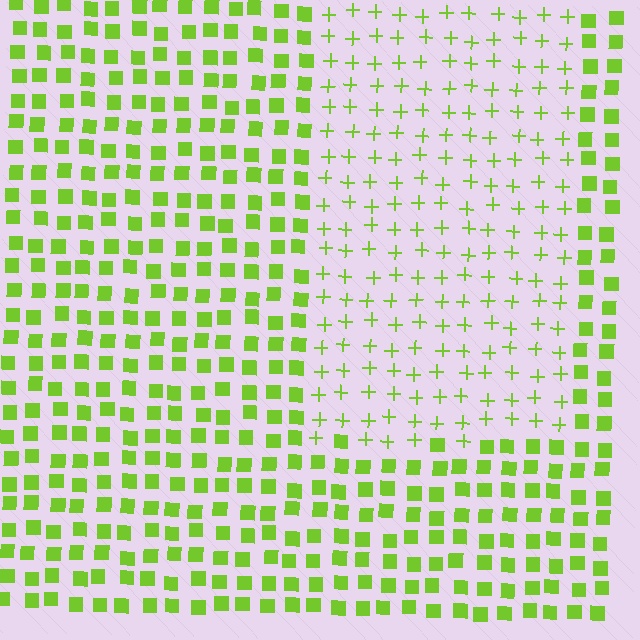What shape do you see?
I see a rectangle.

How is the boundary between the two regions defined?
The boundary is defined by a change in element shape: plus signs inside vs. squares outside. All elements share the same color and spacing.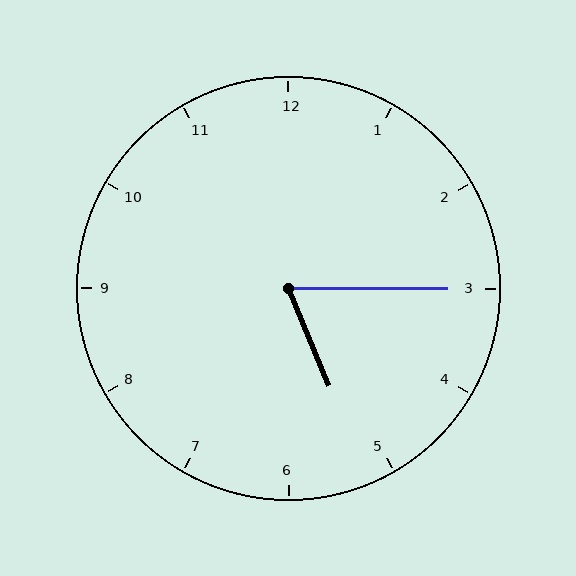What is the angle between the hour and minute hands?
Approximately 68 degrees.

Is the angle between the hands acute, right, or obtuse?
It is acute.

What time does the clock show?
5:15.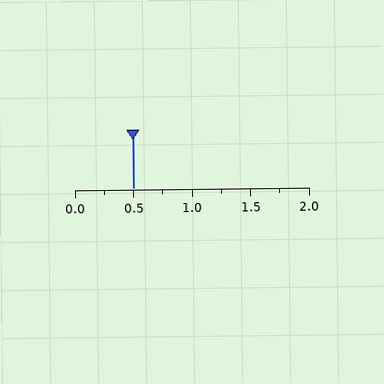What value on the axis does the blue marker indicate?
The marker indicates approximately 0.5.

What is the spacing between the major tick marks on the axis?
The major ticks are spaced 0.5 apart.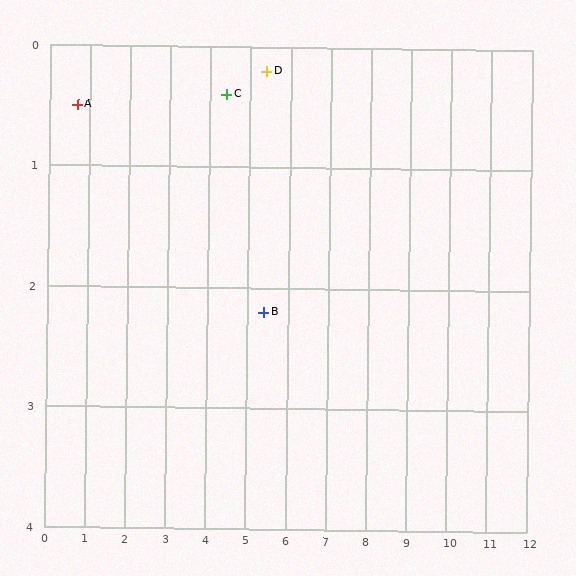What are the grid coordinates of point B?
Point B is at approximately (5.4, 2.2).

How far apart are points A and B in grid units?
Points A and B are about 5.0 grid units apart.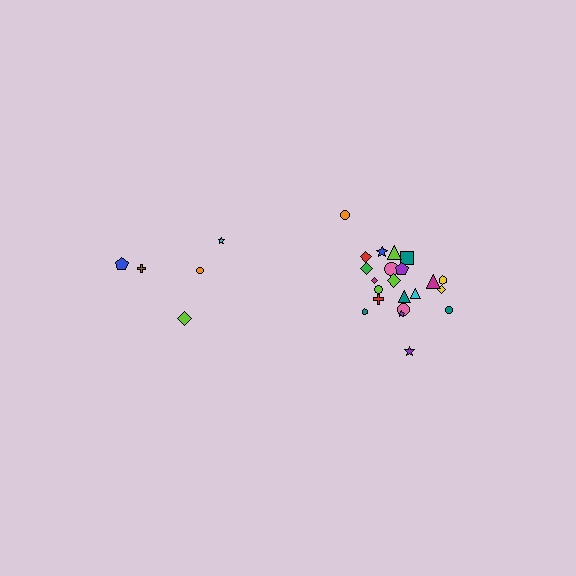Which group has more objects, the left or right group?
The right group.